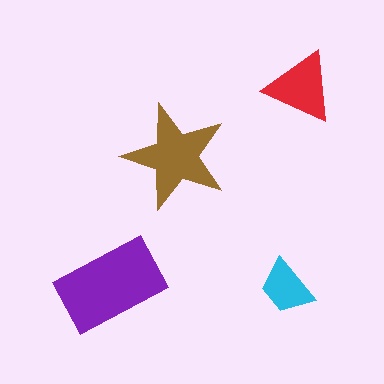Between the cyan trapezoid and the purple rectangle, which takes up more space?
The purple rectangle.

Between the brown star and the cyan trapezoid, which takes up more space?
The brown star.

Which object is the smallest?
The cyan trapezoid.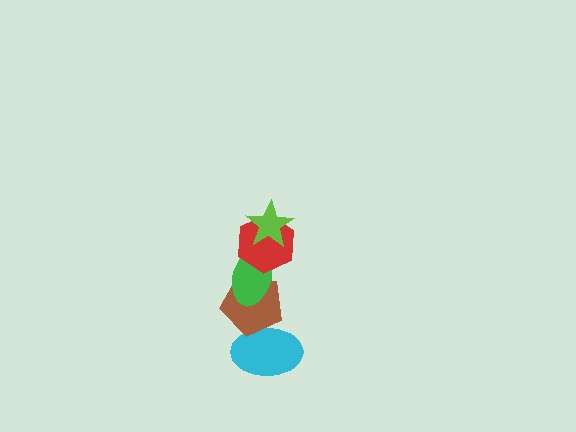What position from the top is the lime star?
The lime star is 1st from the top.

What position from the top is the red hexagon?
The red hexagon is 2nd from the top.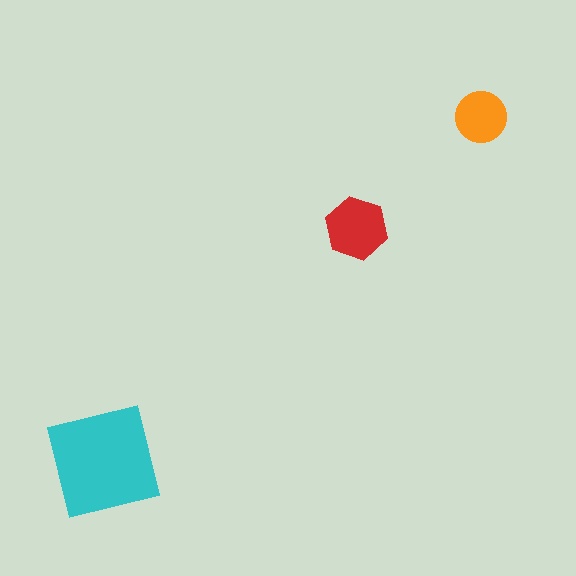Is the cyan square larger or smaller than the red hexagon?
Larger.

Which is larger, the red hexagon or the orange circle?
The red hexagon.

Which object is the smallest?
The orange circle.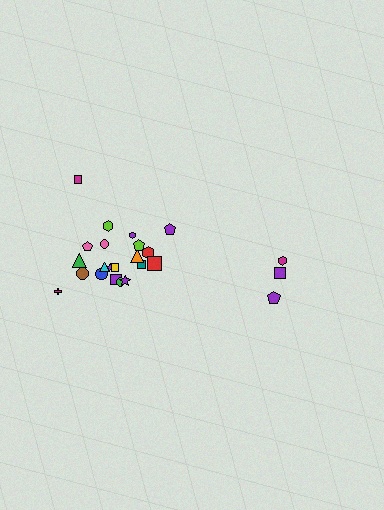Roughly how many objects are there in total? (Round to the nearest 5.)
Roughly 25 objects in total.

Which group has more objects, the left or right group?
The left group.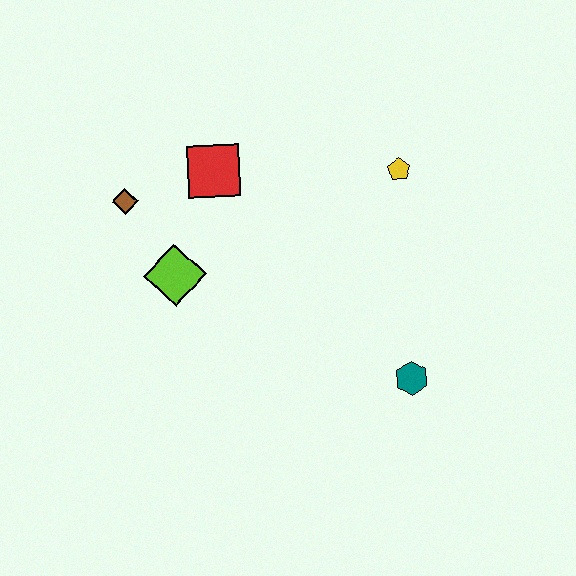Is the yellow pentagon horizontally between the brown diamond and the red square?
No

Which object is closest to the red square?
The brown diamond is closest to the red square.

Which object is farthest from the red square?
The teal hexagon is farthest from the red square.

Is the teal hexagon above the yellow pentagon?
No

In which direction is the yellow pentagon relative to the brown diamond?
The yellow pentagon is to the right of the brown diamond.